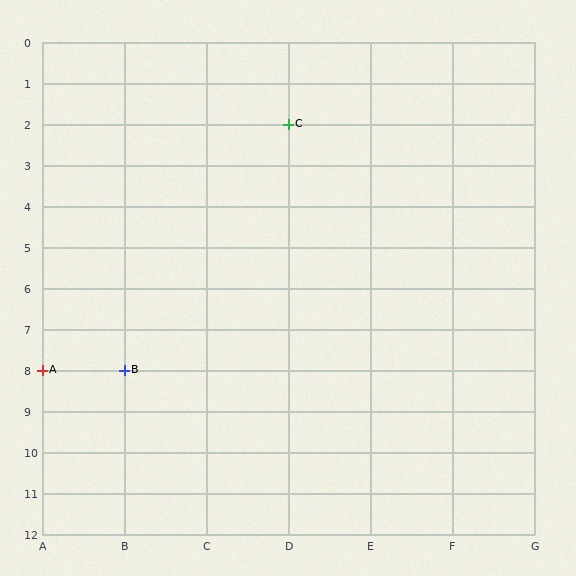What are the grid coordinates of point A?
Point A is at grid coordinates (A, 8).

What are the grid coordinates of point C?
Point C is at grid coordinates (D, 2).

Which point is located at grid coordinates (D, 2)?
Point C is at (D, 2).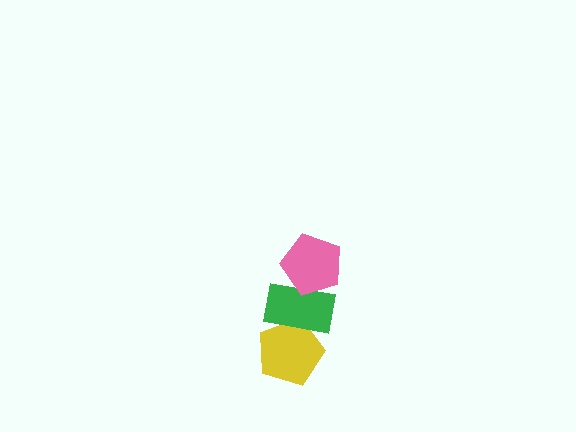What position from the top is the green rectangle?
The green rectangle is 2nd from the top.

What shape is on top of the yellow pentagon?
The green rectangle is on top of the yellow pentagon.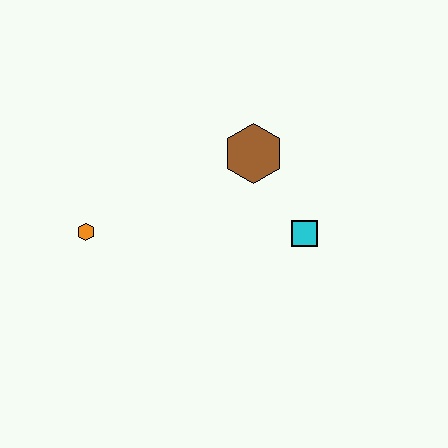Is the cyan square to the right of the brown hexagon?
Yes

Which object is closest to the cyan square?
The brown hexagon is closest to the cyan square.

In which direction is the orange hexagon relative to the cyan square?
The orange hexagon is to the left of the cyan square.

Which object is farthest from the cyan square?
The orange hexagon is farthest from the cyan square.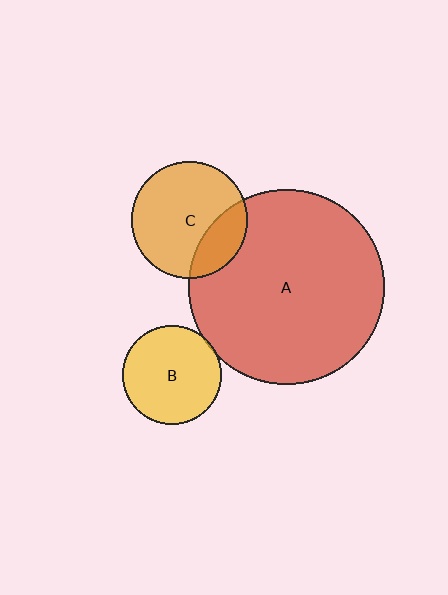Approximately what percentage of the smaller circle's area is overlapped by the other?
Approximately 25%.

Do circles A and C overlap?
Yes.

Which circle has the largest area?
Circle A (red).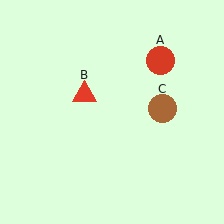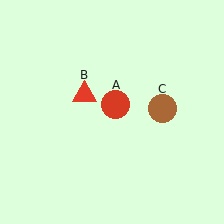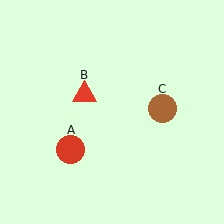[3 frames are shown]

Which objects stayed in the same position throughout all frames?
Red triangle (object B) and brown circle (object C) remained stationary.